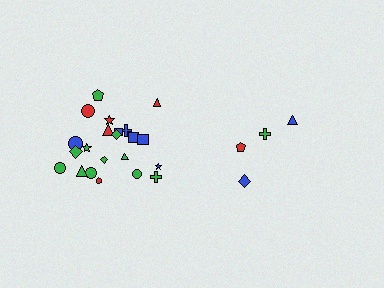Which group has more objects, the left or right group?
The left group.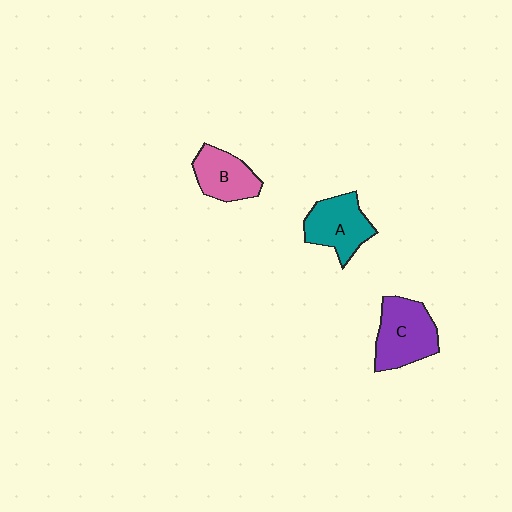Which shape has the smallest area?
Shape B (pink).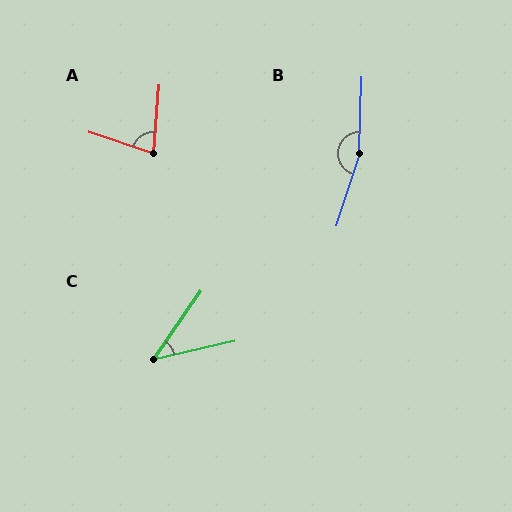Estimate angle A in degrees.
Approximately 76 degrees.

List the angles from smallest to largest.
C (42°), A (76°), B (164°).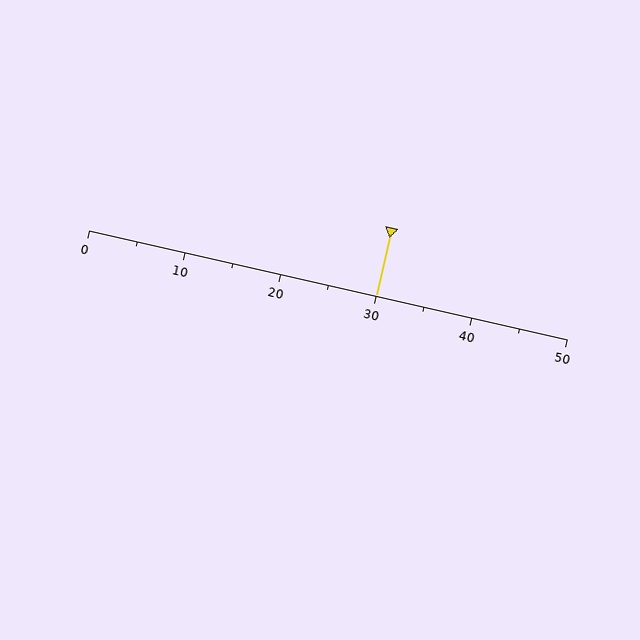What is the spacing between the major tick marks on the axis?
The major ticks are spaced 10 apart.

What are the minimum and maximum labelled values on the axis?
The axis runs from 0 to 50.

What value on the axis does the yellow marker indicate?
The marker indicates approximately 30.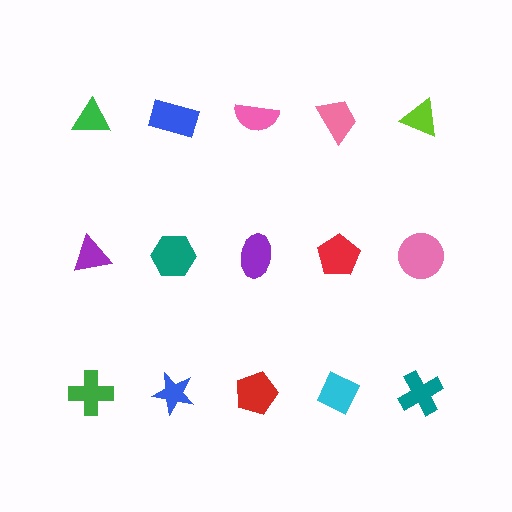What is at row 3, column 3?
A red pentagon.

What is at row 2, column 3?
A purple ellipse.